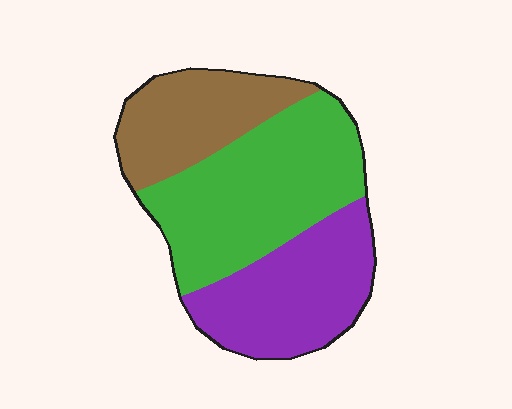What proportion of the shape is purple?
Purple covers about 30% of the shape.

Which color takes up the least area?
Brown, at roughly 25%.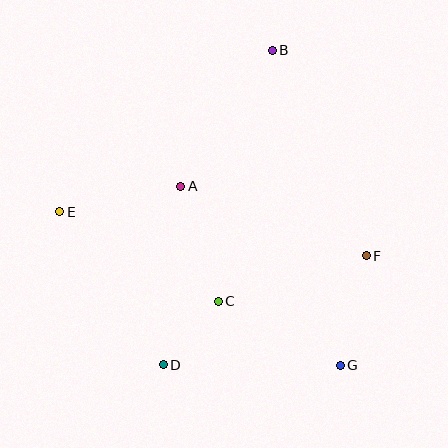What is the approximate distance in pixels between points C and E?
The distance between C and E is approximately 182 pixels.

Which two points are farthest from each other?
Points B and D are farthest from each other.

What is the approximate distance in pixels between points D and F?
The distance between D and F is approximately 231 pixels.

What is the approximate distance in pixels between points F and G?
The distance between F and G is approximately 113 pixels.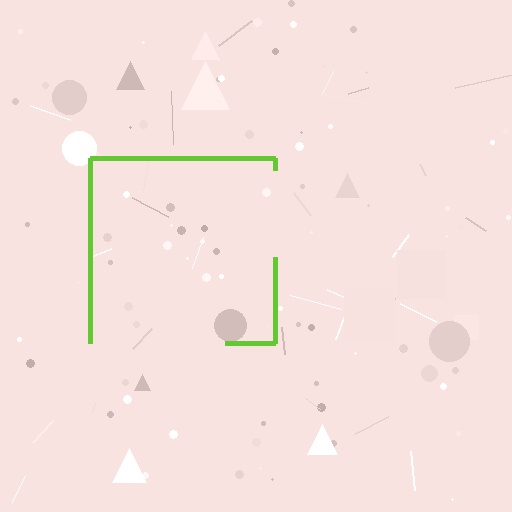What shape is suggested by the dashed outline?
The dashed outline suggests a square.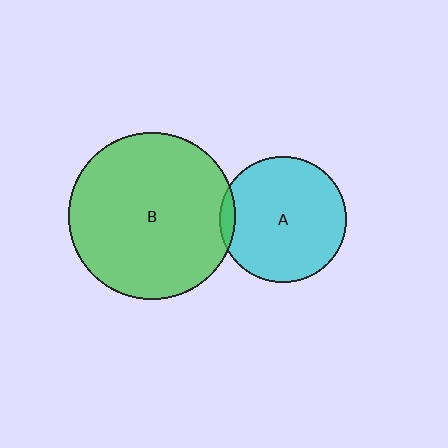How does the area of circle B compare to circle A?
Approximately 1.7 times.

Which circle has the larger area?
Circle B (green).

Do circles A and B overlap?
Yes.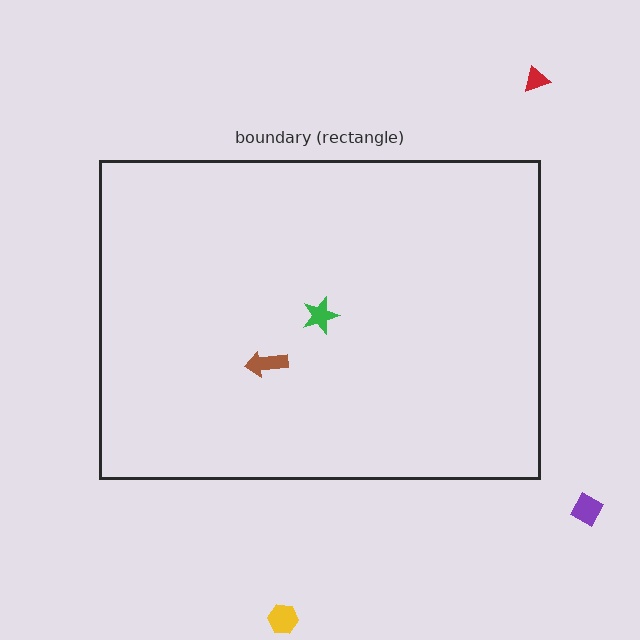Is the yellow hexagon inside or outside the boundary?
Outside.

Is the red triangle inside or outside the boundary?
Outside.